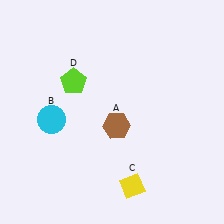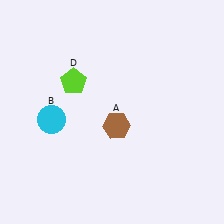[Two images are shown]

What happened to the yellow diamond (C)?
The yellow diamond (C) was removed in Image 2. It was in the bottom-right area of Image 1.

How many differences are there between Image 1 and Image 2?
There is 1 difference between the two images.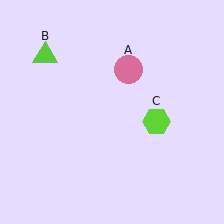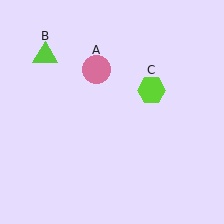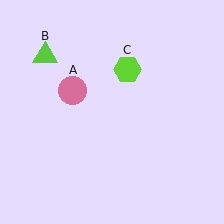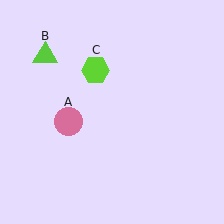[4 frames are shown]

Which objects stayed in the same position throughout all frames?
Lime triangle (object B) remained stationary.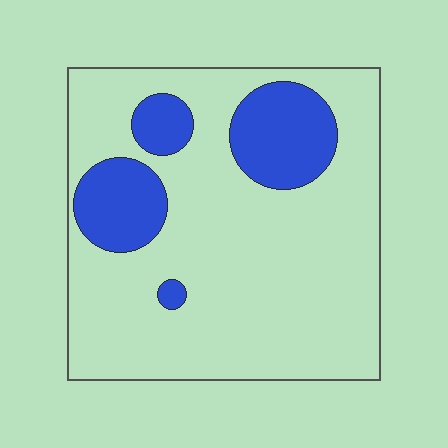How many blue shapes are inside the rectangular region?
4.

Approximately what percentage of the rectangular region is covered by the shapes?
Approximately 20%.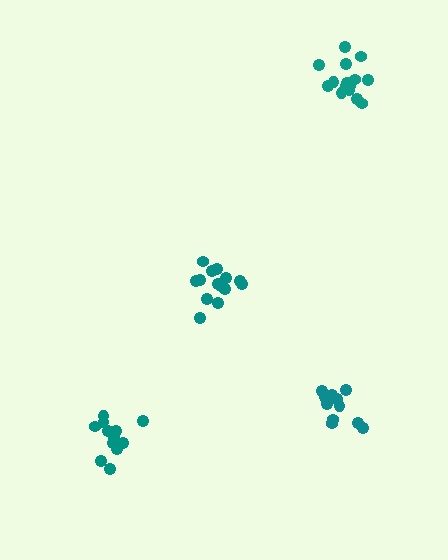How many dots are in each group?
Group 1: 11 dots, Group 2: 14 dots, Group 3: 13 dots, Group 4: 15 dots (53 total).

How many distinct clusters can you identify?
There are 4 distinct clusters.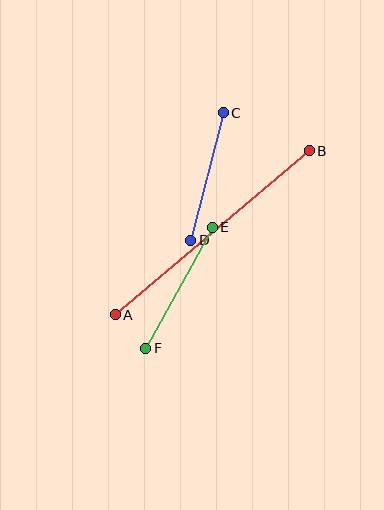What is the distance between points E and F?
The distance is approximately 138 pixels.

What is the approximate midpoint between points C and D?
The midpoint is at approximately (207, 176) pixels.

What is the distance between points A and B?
The distance is approximately 254 pixels.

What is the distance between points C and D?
The distance is approximately 131 pixels.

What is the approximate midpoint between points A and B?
The midpoint is at approximately (212, 233) pixels.